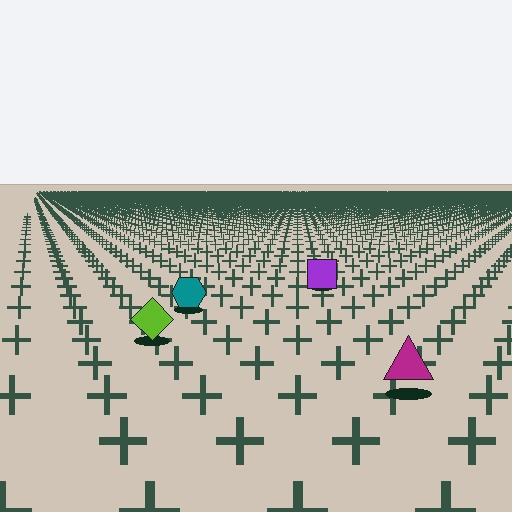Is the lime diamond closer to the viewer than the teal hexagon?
Yes. The lime diamond is closer — you can tell from the texture gradient: the ground texture is coarser near it.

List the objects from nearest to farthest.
From nearest to farthest: the magenta triangle, the lime diamond, the teal hexagon, the purple square.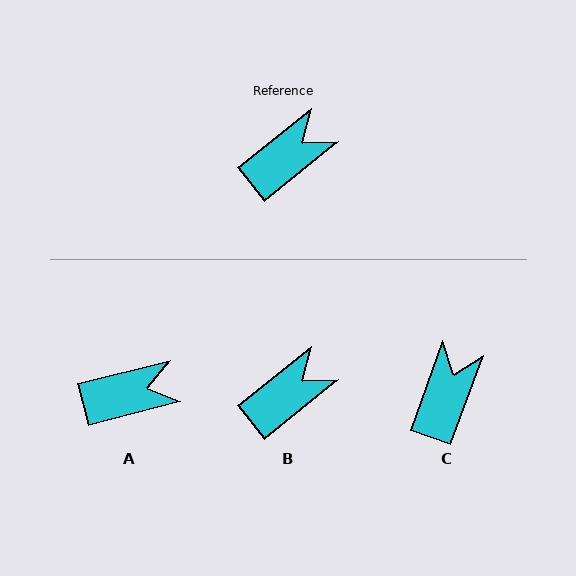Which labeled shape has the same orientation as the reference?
B.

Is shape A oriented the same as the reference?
No, it is off by about 25 degrees.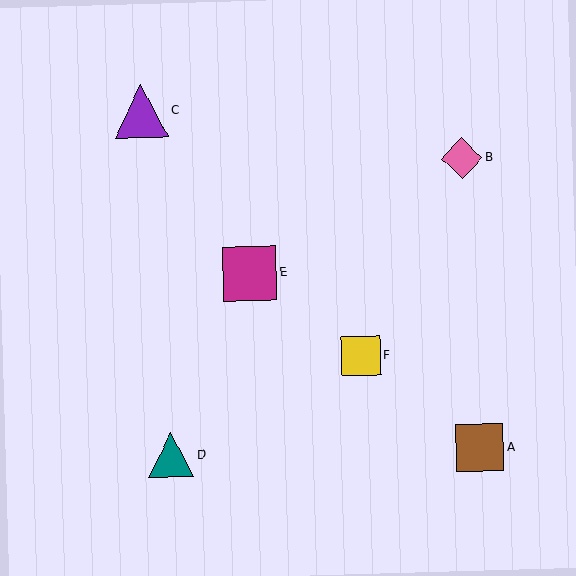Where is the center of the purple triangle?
The center of the purple triangle is at (141, 111).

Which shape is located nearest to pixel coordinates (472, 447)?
The brown square (labeled A) at (480, 448) is nearest to that location.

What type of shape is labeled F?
Shape F is a yellow square.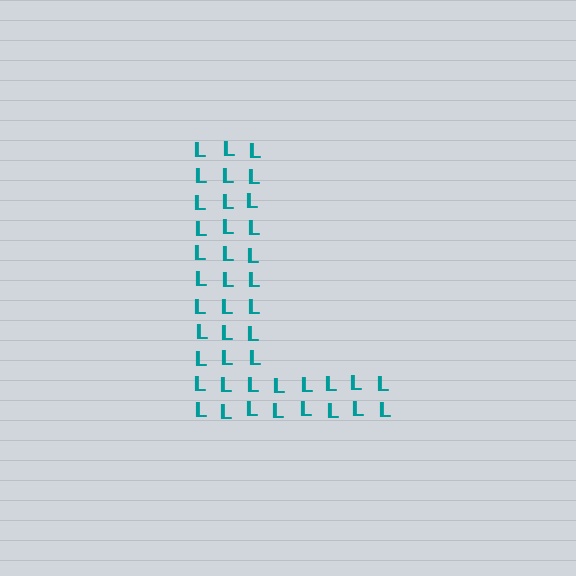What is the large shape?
The large shape is the letter L.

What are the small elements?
The small elements are letter L's.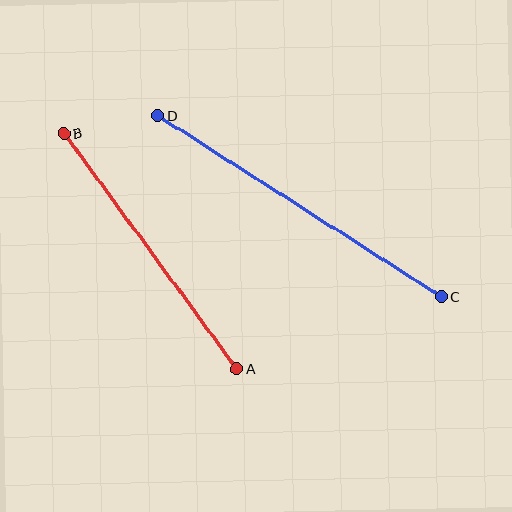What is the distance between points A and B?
The distance is approximately 293 pixels.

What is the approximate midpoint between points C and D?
The midpoint is at approximately (300, 206) pixels.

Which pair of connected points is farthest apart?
Points C and D are farthest apart.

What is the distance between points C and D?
The distance is approximately 337 pixels.